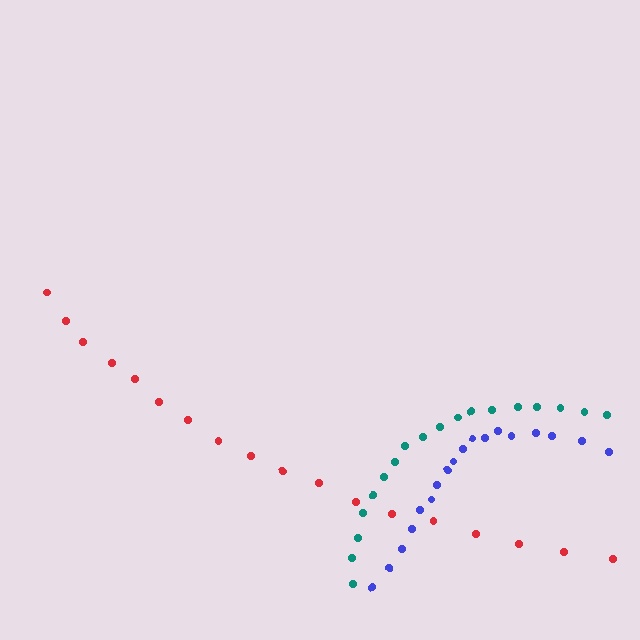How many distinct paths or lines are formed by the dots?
There are 3 distinct paths.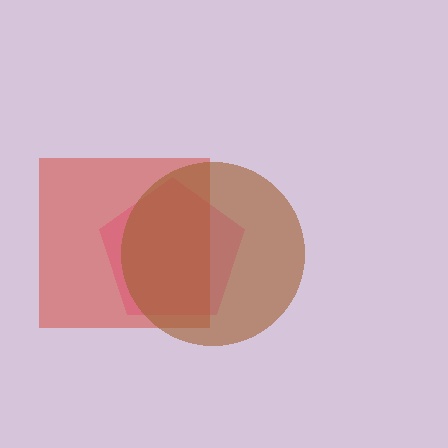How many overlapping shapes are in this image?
There are 3 overlapping shapes in the image.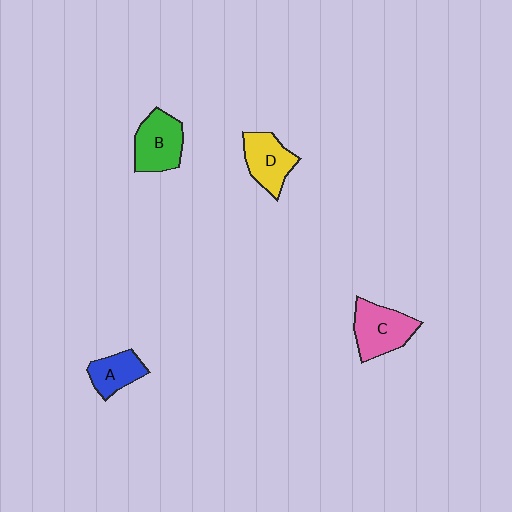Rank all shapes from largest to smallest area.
From largest to smallest: C (pink), B (green), D (yellow), A (blue).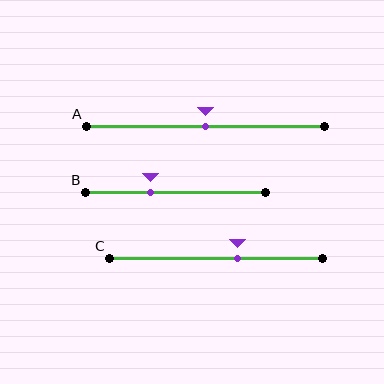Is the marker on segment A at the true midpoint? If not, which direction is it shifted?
Yes, the marker on segment A is at the true midpoint.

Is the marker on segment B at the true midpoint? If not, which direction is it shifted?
No, the marker on segment B is shifted to the left by about 14% of the segment length.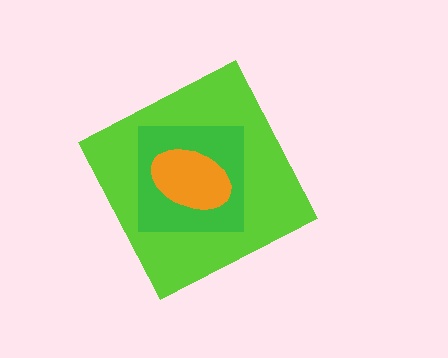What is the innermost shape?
The orange ellipse.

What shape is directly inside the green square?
The orange ellipse.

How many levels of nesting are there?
3.